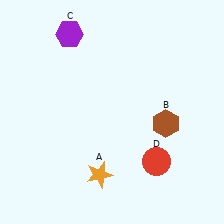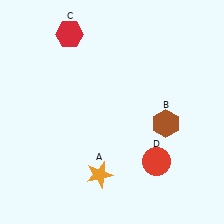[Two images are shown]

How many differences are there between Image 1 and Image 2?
There is 1 difference between the two images.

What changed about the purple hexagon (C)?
In Image 1, C is purple. In Image 2, it changed to red.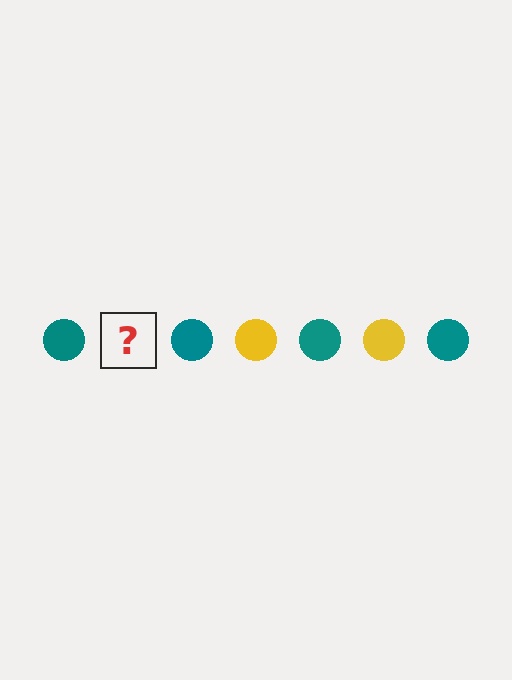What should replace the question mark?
The question mark should be replaced with a yellow circle.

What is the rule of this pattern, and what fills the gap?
The rule is that the pattern cycles through teal, yellow circles. The gap should be filled with a yellow circle.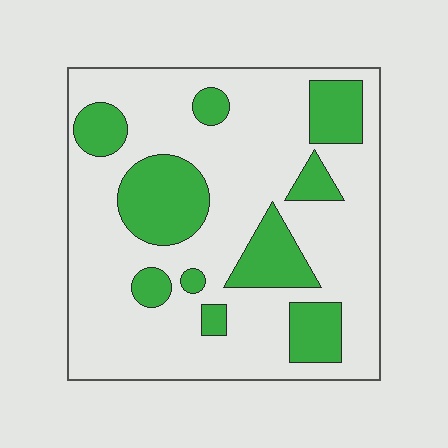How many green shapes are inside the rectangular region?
10.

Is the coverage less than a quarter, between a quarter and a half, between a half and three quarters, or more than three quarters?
Between a quarter and a half.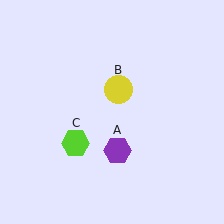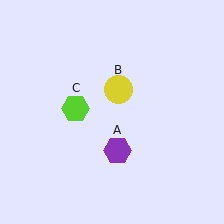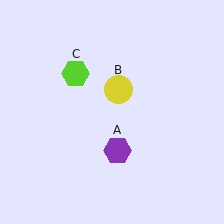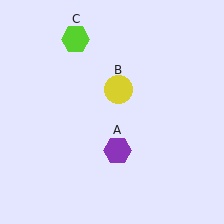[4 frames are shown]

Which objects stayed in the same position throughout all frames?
Purple hexagon (object A) and yellow circle (object B) remained stationary.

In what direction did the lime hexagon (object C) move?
The lime hexagon (object C) moved up.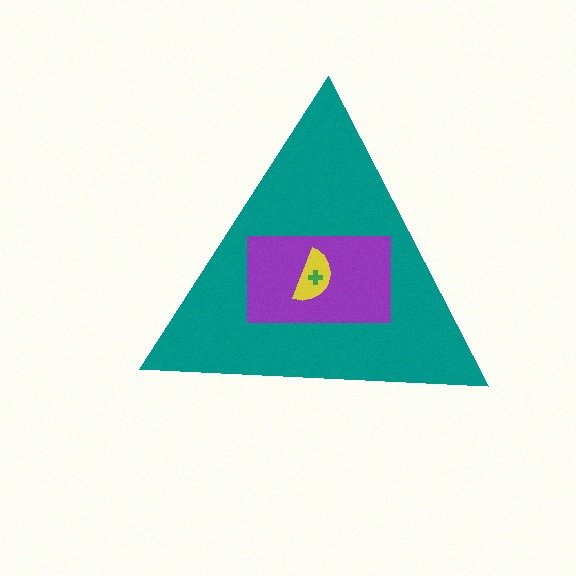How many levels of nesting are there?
4.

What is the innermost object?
The green cross.